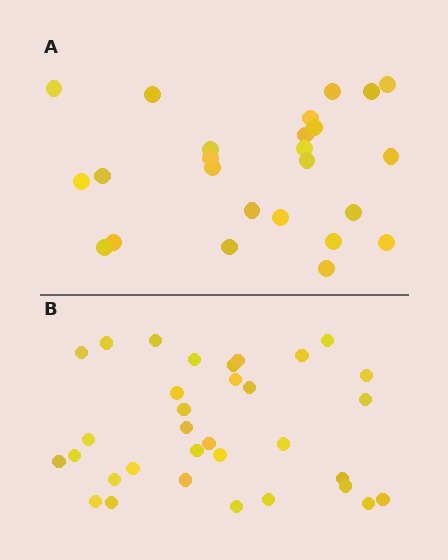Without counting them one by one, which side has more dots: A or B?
Region B (the bottom region) has more dots.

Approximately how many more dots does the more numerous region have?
Region B has roughly 8 or so more dots than region A.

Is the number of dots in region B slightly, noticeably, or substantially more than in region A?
Region B has noticeably more, but not dramatically so. The ratio is roughly 1.3 to 1.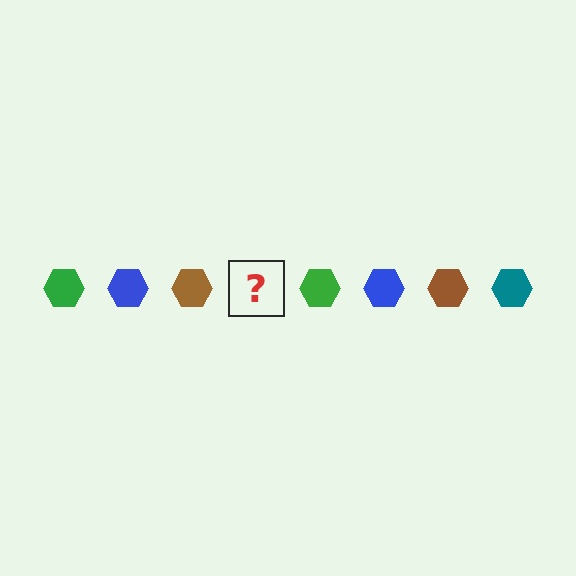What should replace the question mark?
The question mark should be replaced with a teal hexagon.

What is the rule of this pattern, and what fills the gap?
The rule is that the pattern cycles through green, blue, brown, teal hexagons. The gap should be filled with a teal hexagon.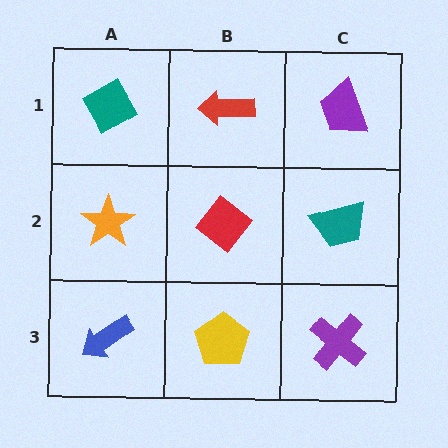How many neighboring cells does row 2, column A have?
3.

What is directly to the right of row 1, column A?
A red arrow.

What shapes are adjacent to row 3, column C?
A teal trapezoid (row 2, column C), a yellow pentagon (row 3, column B).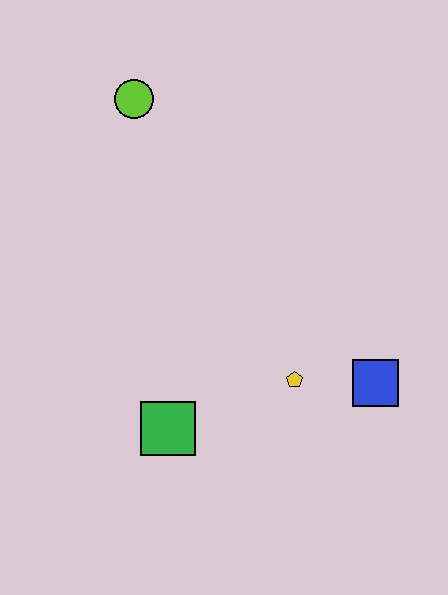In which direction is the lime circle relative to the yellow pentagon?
The lime circle is above the yellow pentagon.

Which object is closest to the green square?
The yellow pentagon is closest to the green square.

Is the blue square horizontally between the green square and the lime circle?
No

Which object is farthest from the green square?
The lime circle is farthest from the green square.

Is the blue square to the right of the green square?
Yes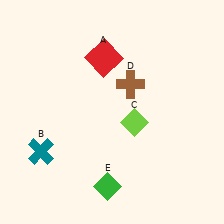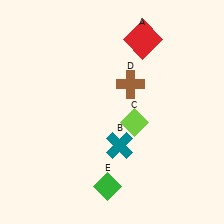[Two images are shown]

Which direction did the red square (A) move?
The red square (A) moved right.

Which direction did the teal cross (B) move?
The teal cross (B) moved right.